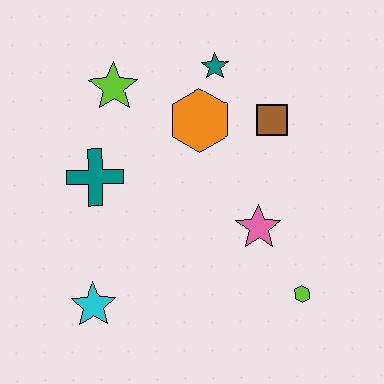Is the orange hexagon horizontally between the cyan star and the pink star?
Yes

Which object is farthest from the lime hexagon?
The lime star is farthest from the lime hexagon.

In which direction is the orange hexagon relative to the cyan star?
The orange hexagon is above the cyan star.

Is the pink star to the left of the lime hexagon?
Yes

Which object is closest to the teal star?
The orange hexagon is closest to the teal star.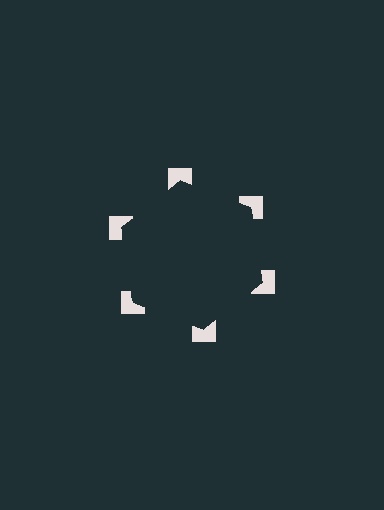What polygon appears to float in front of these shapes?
An illusory hexagon — its edges are inferred from the aligned wedge cuts in the notched squares, not physically drawn.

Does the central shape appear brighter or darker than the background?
It typically appears slightly darker than the background, even though no actual brightness change is drawn.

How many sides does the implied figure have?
6 sides.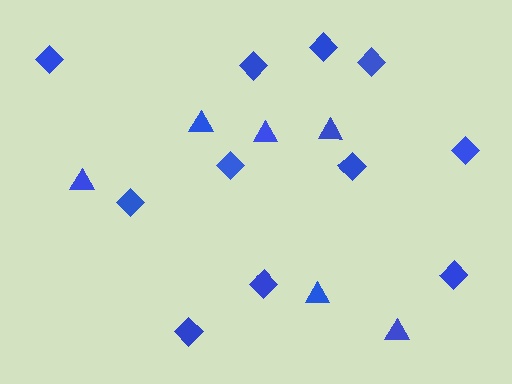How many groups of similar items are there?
There are 2 groups: one group of triangles (6) and one group of diamonds (11).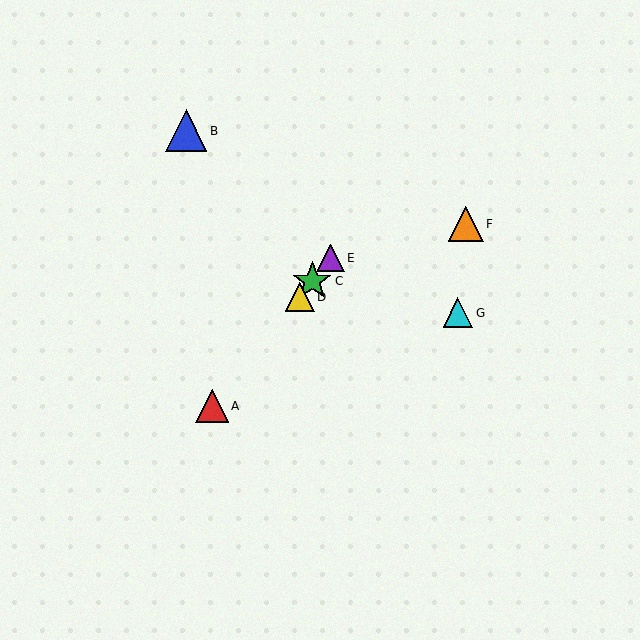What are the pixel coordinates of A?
Object A is at (212, 406).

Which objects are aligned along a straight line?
Objects A, C, D, E are aligned along a straight line.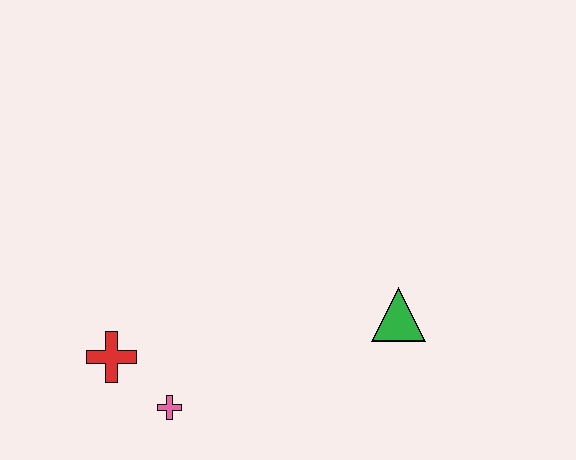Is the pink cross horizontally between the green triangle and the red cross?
Yes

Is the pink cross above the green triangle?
No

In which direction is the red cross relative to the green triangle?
The red cross is to the left of the green triangle.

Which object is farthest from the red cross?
The green triangle is farthest from the red cross.